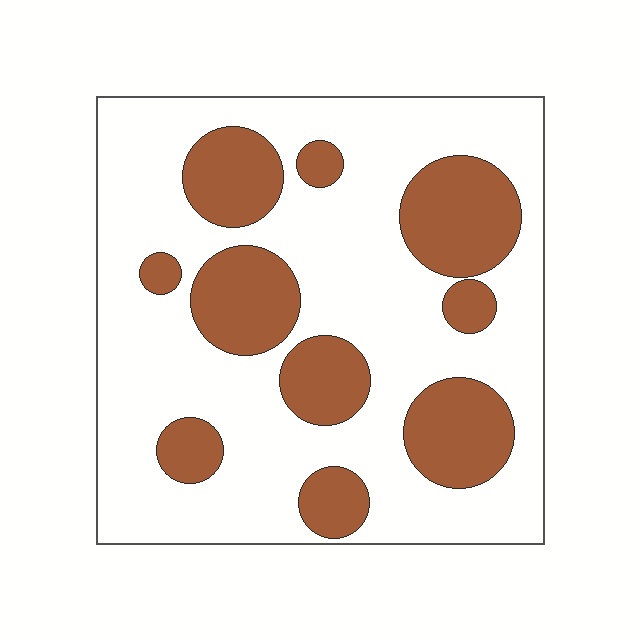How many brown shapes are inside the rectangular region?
10.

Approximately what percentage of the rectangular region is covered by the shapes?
Approximately 30%.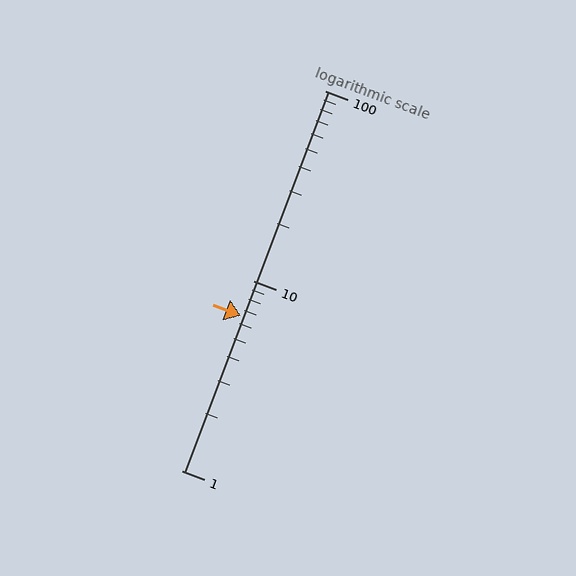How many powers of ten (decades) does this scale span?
The scale spans 2 decades, from 1 to 100.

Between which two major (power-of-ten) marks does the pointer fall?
The pointer is between 1 and 10.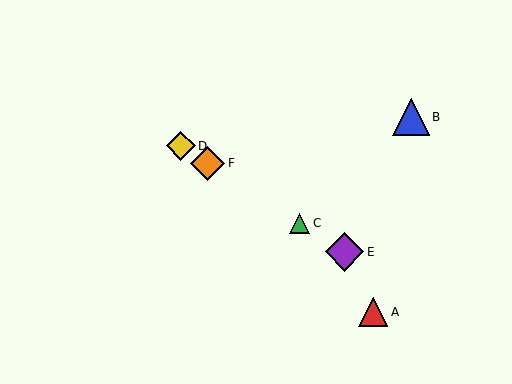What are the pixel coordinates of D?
Object D is at (181, 146).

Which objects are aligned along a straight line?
Objects C, D, E, F are aligned along a straight line.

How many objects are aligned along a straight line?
4 objects (C, D, E, F) are aligned along a straight line.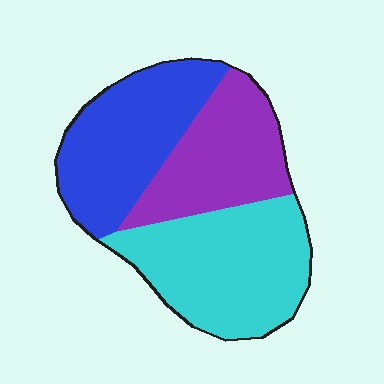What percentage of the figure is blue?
Blue takes up about one third (1/3) of the figure.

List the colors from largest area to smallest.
From largest to smallest: cyan, blue, purple.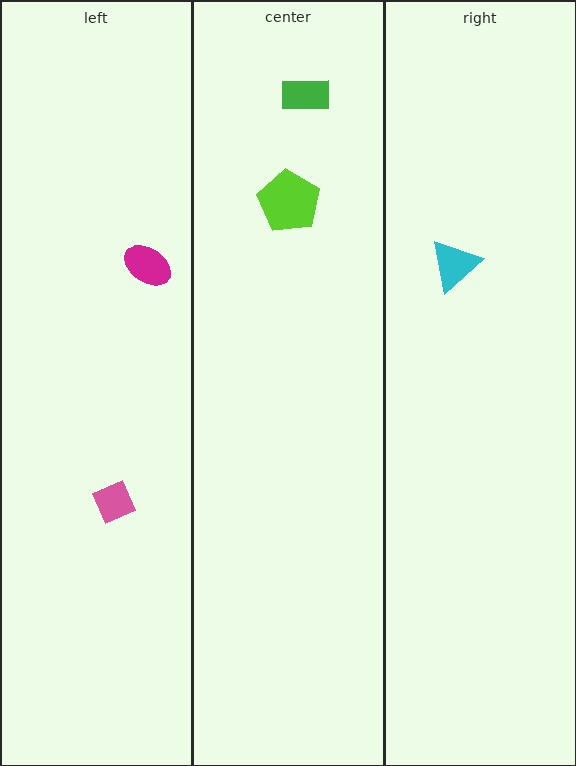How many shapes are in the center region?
2.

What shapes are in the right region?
The cyan triangle.